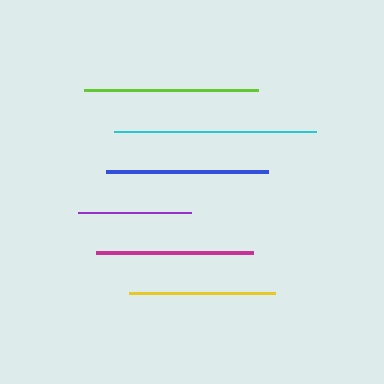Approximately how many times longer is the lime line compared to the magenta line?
The lime line is approximately 1.1 times the length of the magenta line.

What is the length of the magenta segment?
The magenta segment is approximately 157 pixels long.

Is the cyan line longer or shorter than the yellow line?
The cyan line is longer than the yellow line.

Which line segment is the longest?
The cyan line is the longest at approximately 202 pixels.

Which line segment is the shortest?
The purple line is the shortest at approximately 113 pixels.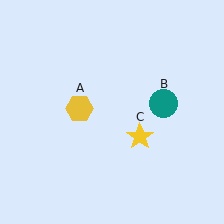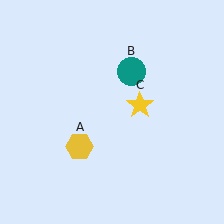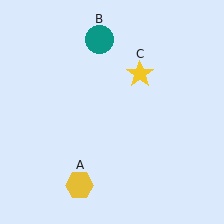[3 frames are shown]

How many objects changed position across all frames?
3 objects changed position: yellow hexagon (object A), teal circle (object B), yellow star (object C).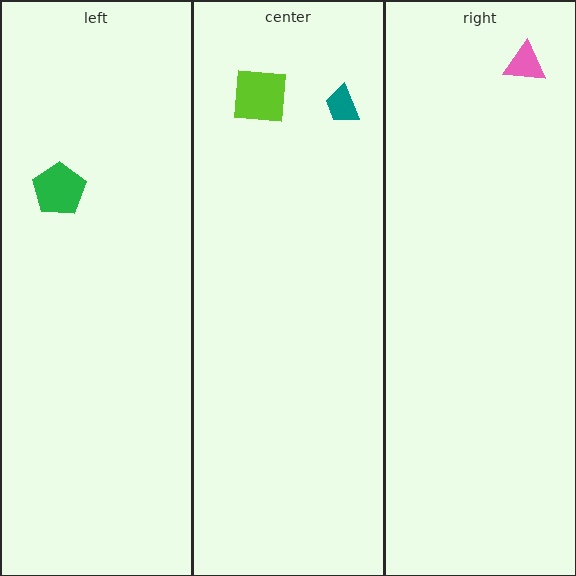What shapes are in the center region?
The lime square, the teal trapezoid.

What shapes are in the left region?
The green pentagon.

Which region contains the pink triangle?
The right region.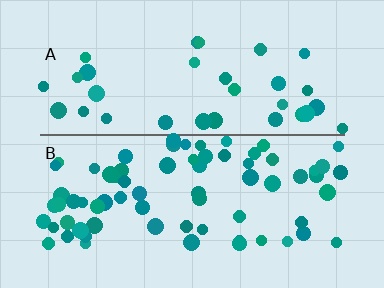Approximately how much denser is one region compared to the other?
Approximately 2.0× — region B over region A.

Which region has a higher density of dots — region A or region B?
B (the bottom).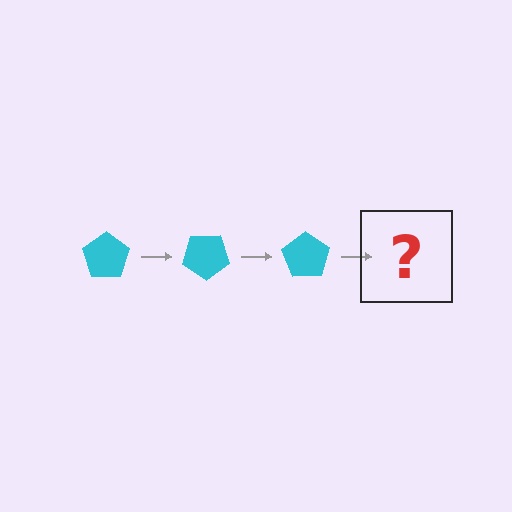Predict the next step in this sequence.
The next step is a cyan pentagon rotated 105 degrees.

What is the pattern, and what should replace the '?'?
The pattern is that the pentagon rotates 35 degrees each step. The '?' should be a cyan pentagon rotated 105 degrees.